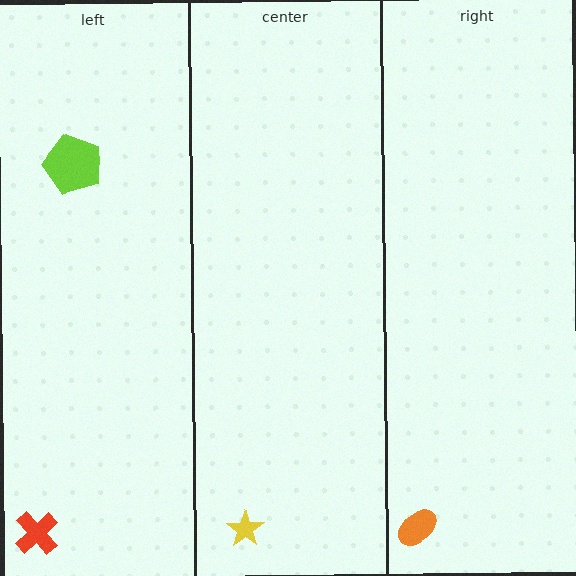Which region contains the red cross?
The left region.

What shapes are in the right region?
The orange ellipse.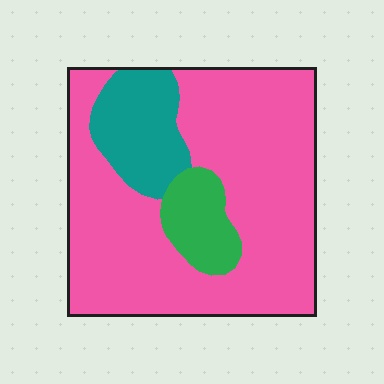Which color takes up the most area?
Pink, at roughly 75%.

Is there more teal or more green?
Teal.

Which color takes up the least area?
Green, at roughly 10%.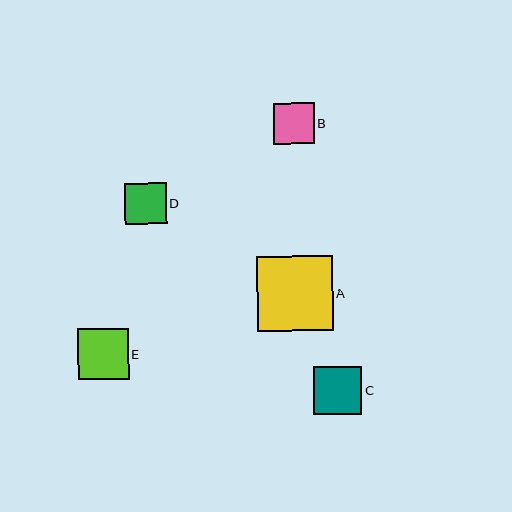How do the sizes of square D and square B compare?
Square D and square B are approximately the same size.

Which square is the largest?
Square A is the largest with a size of approximately 75 pixels.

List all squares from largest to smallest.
From largest to smallest: A, E, C, D, B.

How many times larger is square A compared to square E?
Square A is approximately 1.5 times the size of square E.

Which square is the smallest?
Square B is the smallest with a size of approximately 41 pixels.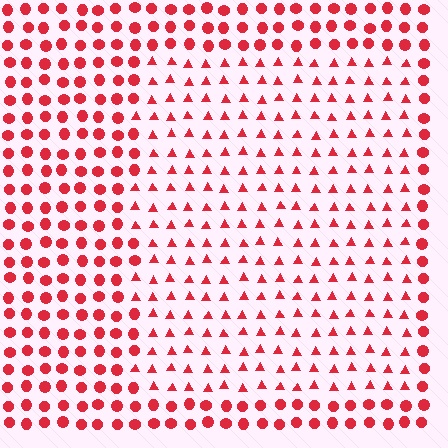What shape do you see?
I see a rectangle.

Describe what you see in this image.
The image is filled with small red elements arranged in a uniform grid. A rectangle-shaped region contains triangles, while the surrounding area contains circles. The boundary is defined purely by the change in element shape.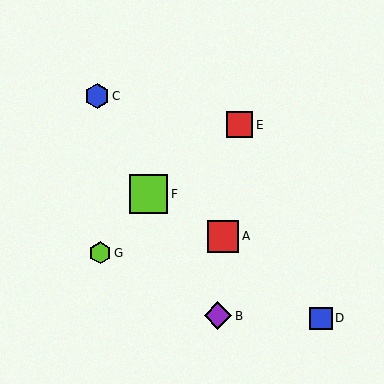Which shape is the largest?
The lime square (labeled F) is the largest.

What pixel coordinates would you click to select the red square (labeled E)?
Click at (240, 125) to select the red square E.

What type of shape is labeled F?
Shape F is a lime square.